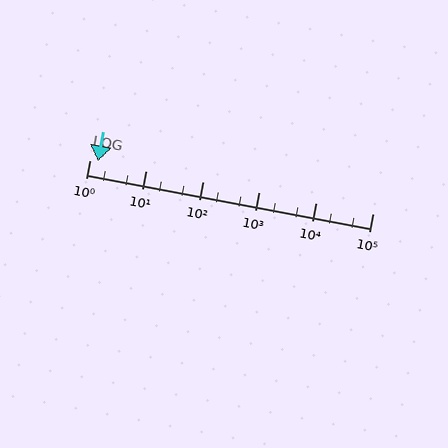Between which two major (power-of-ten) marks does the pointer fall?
The pointer is between 1 and 10.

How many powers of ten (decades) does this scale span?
The scale spans 5 decades, from 1 to 100000.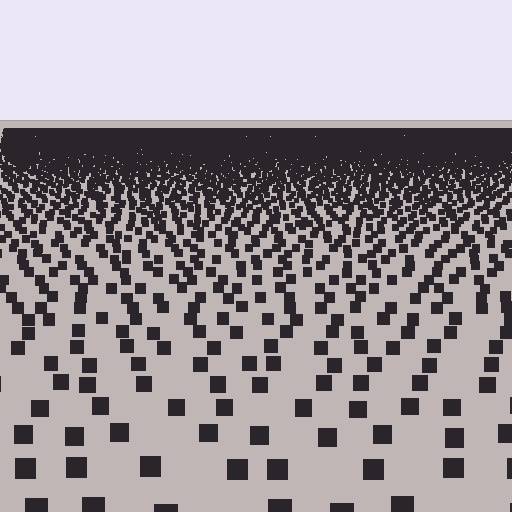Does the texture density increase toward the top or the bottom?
Density increases toward the top.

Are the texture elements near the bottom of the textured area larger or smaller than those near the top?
Larger. Near the bottom, elements are closer to the viewer and appear at a bigger on-screen size.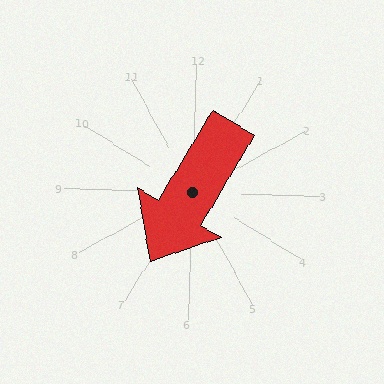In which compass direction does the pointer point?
Southwest.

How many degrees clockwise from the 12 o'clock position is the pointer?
Approximately 209 degrees.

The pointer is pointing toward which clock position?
Roughly 7 o'clock.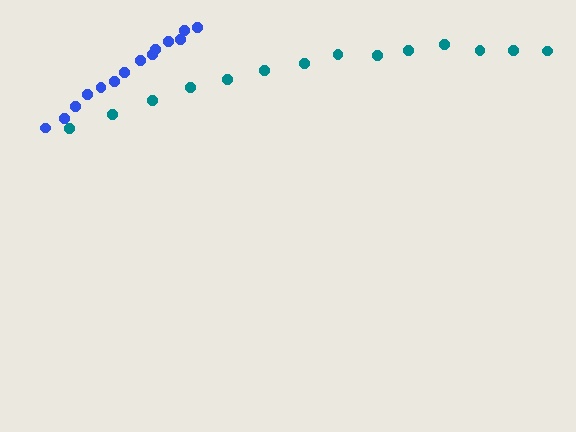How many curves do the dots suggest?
There are 2 distinct paths.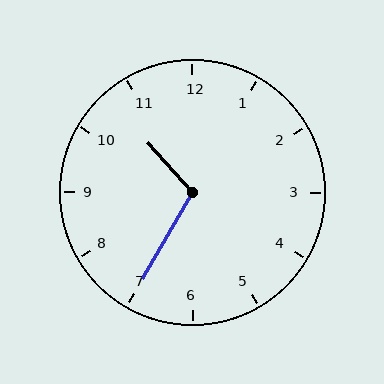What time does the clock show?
10:35.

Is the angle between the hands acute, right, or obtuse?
It is obtuse.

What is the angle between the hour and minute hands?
Approximately 108 degrees.